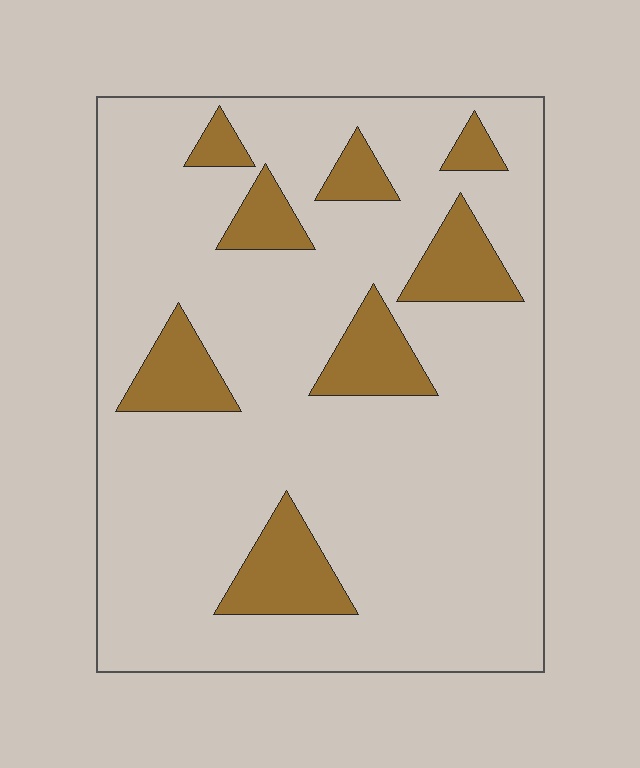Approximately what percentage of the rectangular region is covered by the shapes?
Approximately 15%.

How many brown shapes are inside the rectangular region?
8.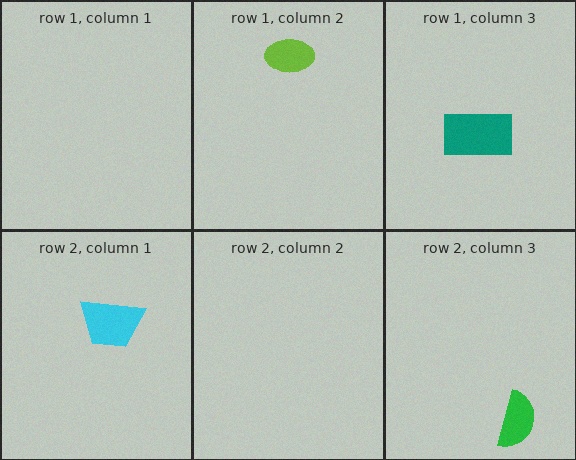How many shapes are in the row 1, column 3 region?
1.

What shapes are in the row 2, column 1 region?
The cyan trapezoid.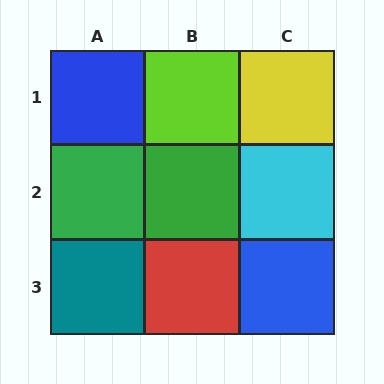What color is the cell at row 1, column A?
Blue.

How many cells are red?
1 cell is red.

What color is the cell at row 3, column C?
Blue.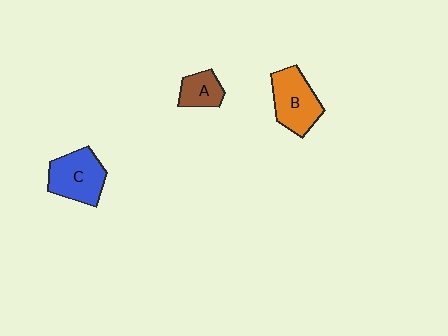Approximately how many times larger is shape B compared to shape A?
Approximately 1.8 times.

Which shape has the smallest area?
Shape A (brown).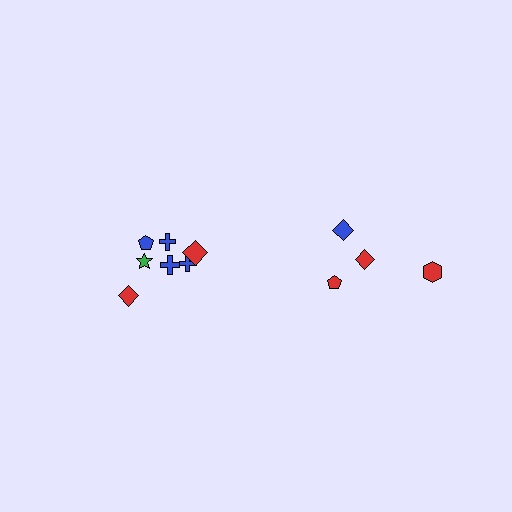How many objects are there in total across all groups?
There are 11 objects.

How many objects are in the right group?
There are 4 objects.